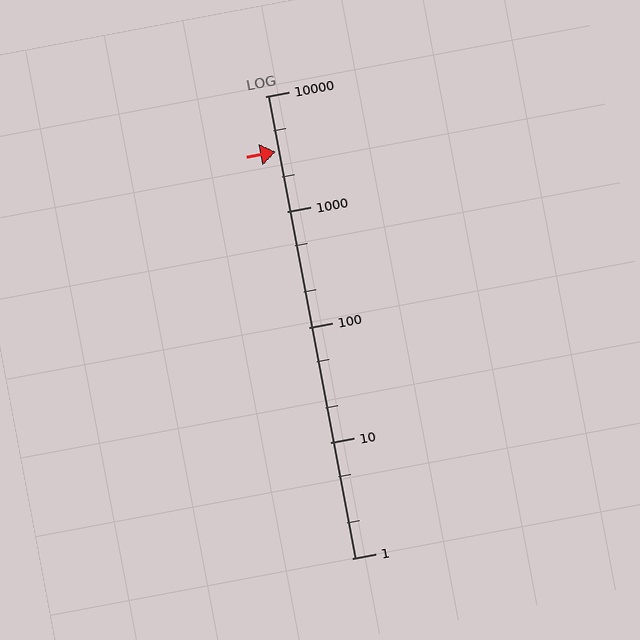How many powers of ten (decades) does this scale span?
The scale spans 4 decades, from 1 to 10000.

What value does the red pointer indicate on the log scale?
The pointer indicates approximately 3300.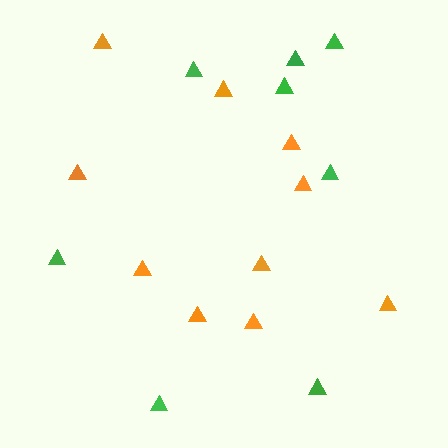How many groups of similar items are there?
There are 2 groups: one group of orange triangles (10) and one group of green triangles (8).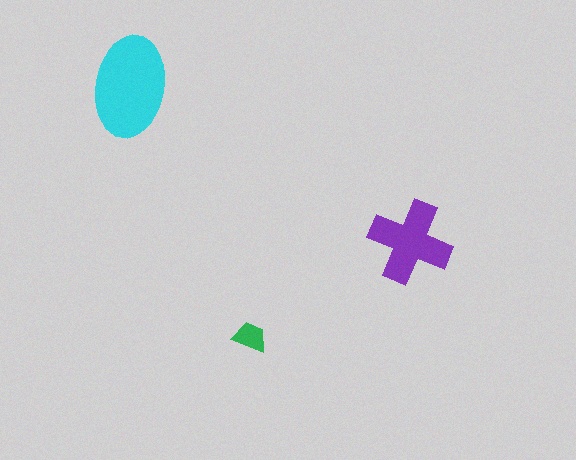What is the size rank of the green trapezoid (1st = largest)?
3rd.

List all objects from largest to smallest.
The cyan ellipse, the purple cross, the green trapezoid.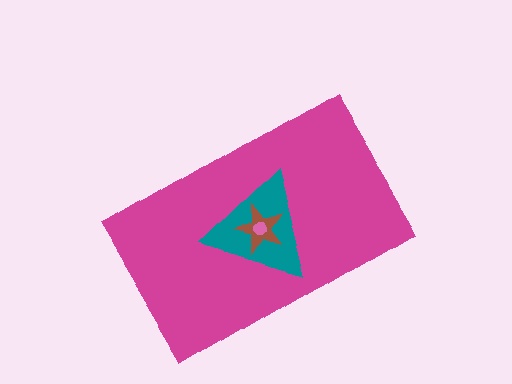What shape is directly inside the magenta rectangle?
The teal triangle.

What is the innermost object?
The pink circle.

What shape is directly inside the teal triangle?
The brown star.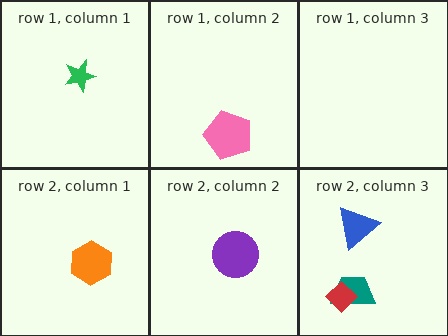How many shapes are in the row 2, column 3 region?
3.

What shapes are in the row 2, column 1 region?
The orange hexagon.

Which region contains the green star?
The row 1, column 1 region.